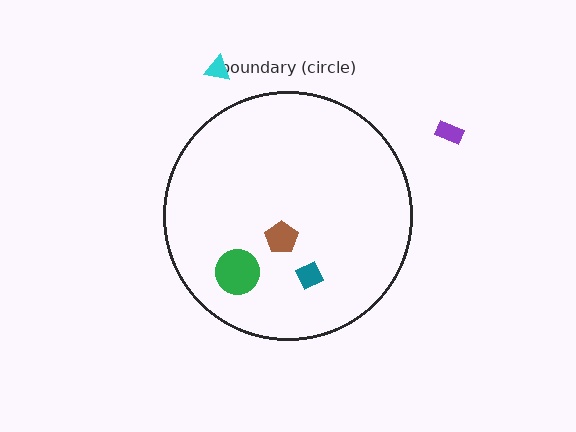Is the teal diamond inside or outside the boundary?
Inside.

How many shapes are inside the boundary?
3 inside, 2 outside.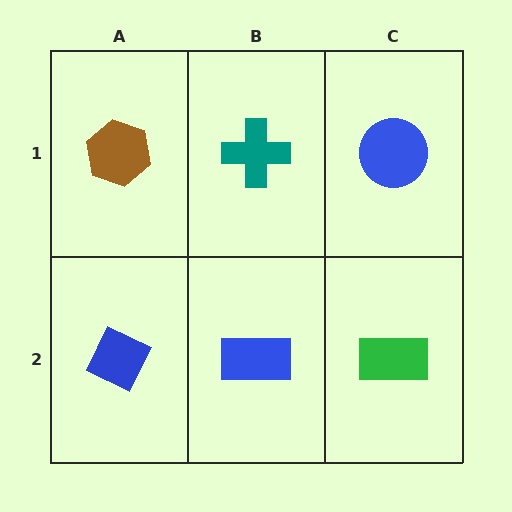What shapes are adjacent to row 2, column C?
A blue circle (row 1, column C), a blue rectangle (row 2, column B).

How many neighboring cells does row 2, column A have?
2.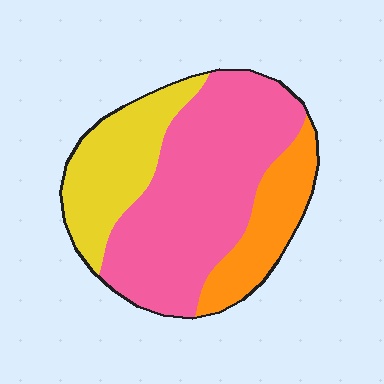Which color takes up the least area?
Orange, at roughly 20%.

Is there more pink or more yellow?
Pink.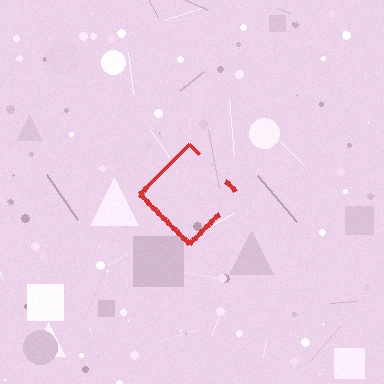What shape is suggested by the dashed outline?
The dashed outline suggests a diamond.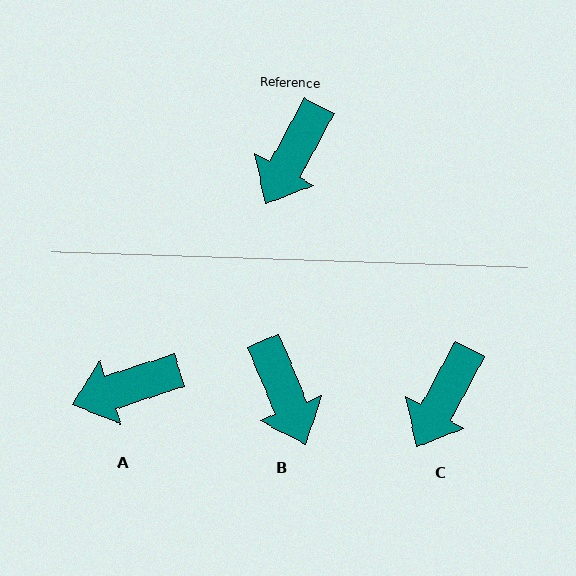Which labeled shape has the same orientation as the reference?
C.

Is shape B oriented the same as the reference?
No, it is off by about 51 degrees.